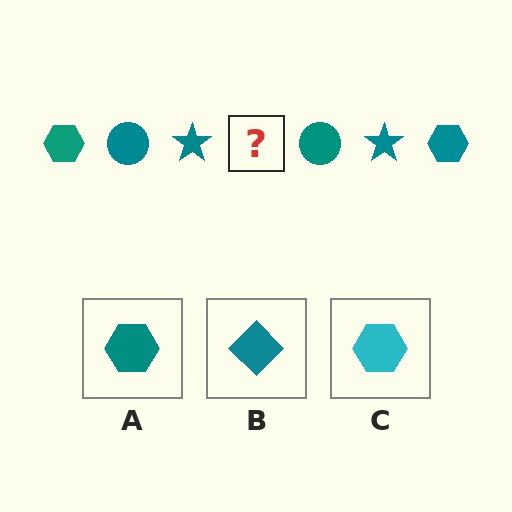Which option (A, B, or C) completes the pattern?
A.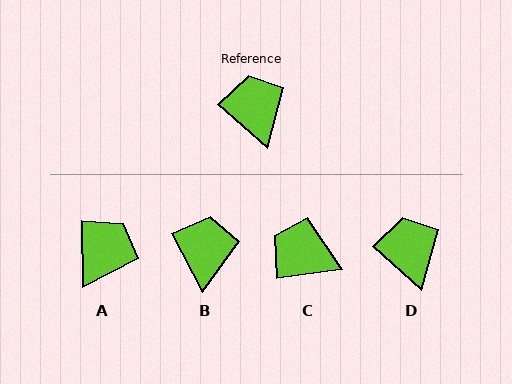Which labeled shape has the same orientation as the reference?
D.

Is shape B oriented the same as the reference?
No, it is off by about 21 degrees.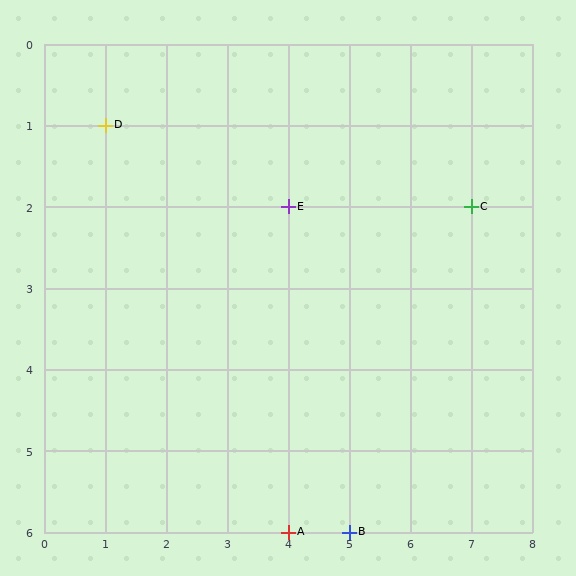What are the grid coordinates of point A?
Point A is at grid coordinates (4, 6).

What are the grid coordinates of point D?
Point D is at grid coordinates (1, 1).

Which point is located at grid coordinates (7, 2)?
Point C is at (7, 2).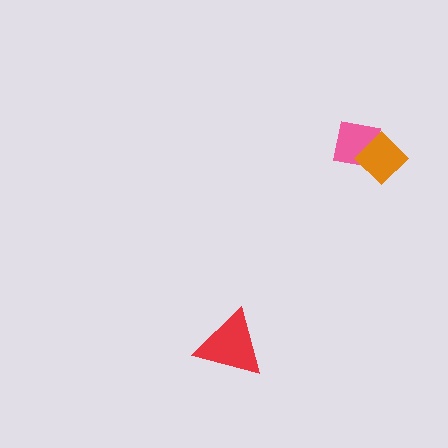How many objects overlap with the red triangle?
0 objects overlap with the red triangle.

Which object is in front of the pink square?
The orange diamond is in front of the pink square.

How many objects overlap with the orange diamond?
1 object overlaps with the orange diamond.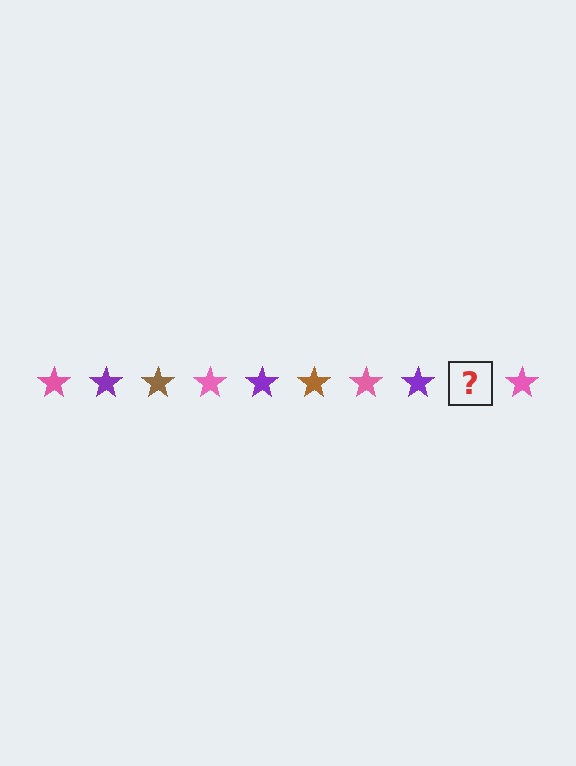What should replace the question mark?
The question mark should be replaced with a brown star.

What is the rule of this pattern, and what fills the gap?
The rule is that the pattern cycles through pink, purple, brown stars. The gap should be filled with a brown star.